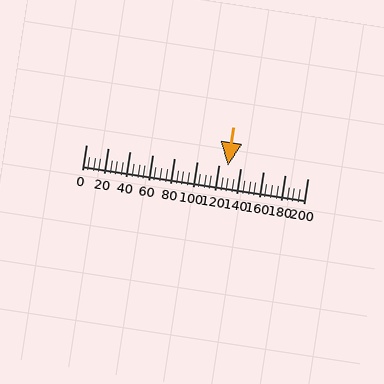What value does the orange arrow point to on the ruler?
The orange arrow points to approximately 128.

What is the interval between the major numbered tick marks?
The major tick marks are spaced 20 units apart.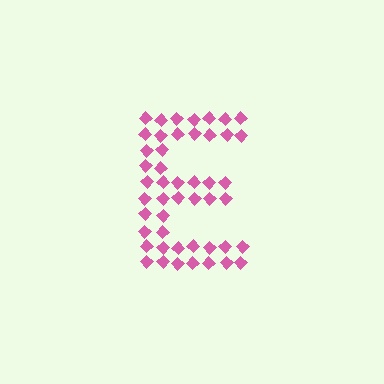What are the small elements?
The small elements are diamonds.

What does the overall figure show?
The overall figure shows the letter E.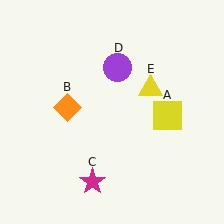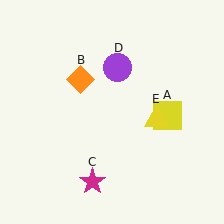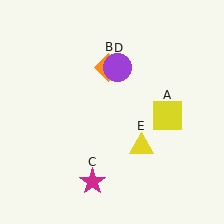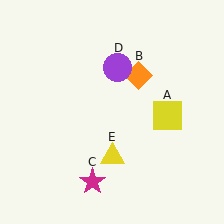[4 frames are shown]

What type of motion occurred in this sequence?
The orange diamond (object B), yellow triangle (object E) rotated clockwise around the center of the scene.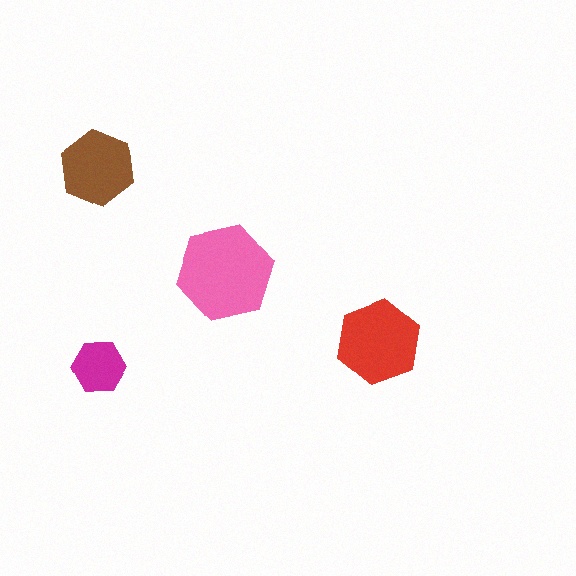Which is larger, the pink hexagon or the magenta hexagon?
The pink one.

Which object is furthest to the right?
The red hexagon is rightmost.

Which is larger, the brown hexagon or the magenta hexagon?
The brown one.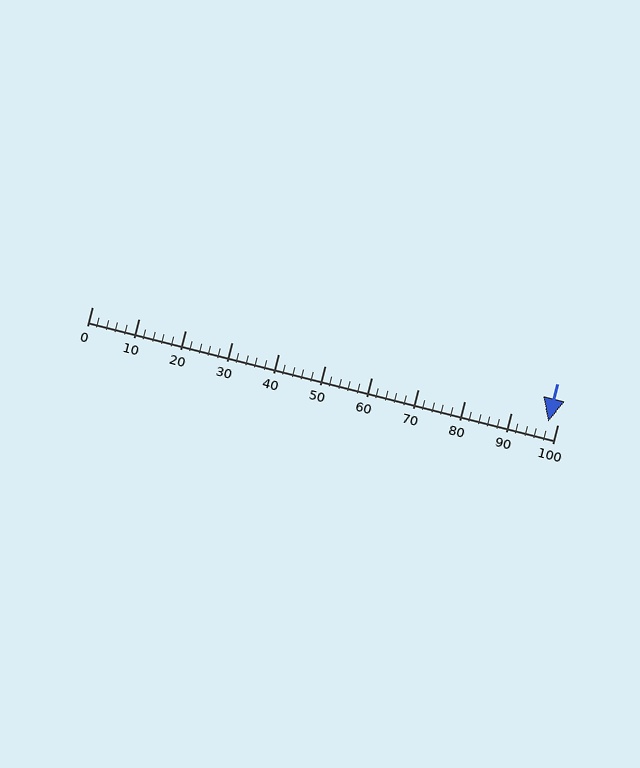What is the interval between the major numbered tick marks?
The major tick marks are spaced 10 units apart.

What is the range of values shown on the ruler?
The ruler shows values from 0 to 100.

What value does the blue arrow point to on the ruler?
The blue arrow points to approximately 98.